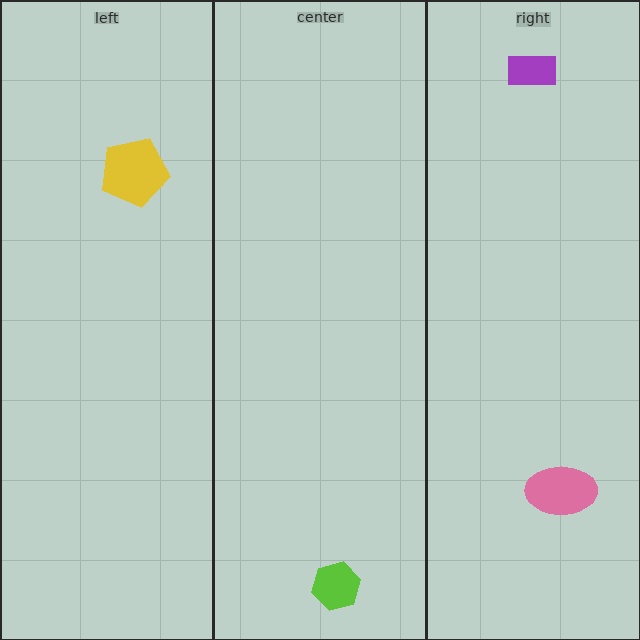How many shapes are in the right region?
2.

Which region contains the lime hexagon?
The center region.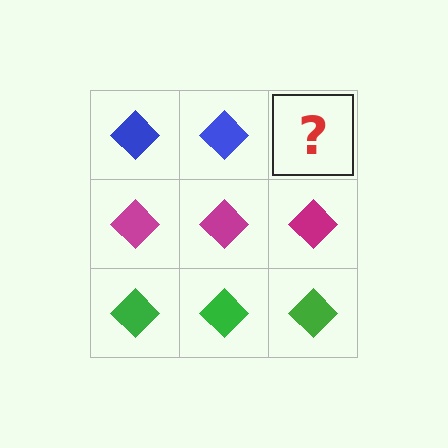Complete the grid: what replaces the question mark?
The question mark should be replaced with a blue diamond.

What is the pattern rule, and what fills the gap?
The rule is that each row has a consistent color. The gap should be filled with a blue diamond.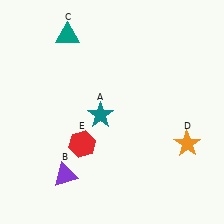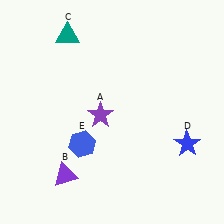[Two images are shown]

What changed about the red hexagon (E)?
In Image 1, E is red. In Image 2, it changed to blue.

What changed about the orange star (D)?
In Image 1, D is orange. In Image 2, it changed to blue.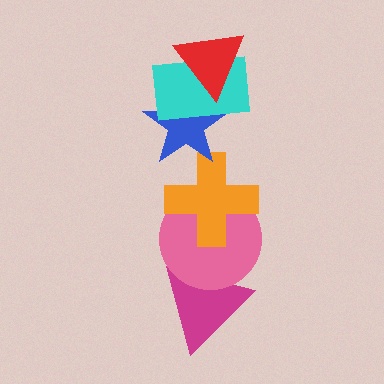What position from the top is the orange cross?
The orange cross is 4th from the top.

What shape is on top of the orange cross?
The blue star is on top of the orange cross.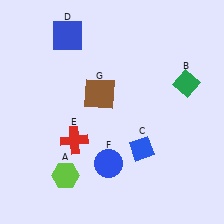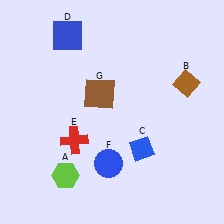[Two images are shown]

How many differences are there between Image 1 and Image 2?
There is 1 difference between the two images.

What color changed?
The diamond (B) changed from green in Image 1 to brown in Image 2.